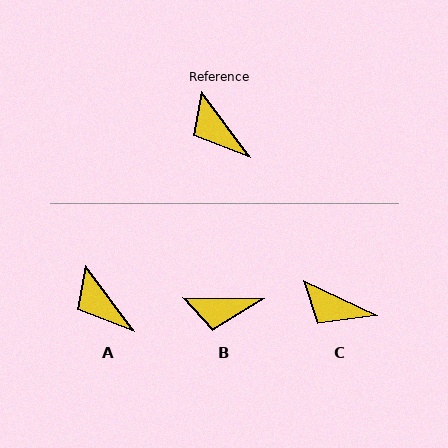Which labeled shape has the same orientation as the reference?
A.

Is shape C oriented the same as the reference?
No, it is off by about 29 degrees.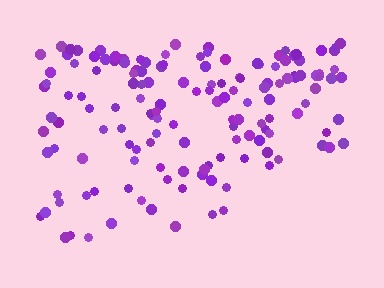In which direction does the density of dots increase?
From bottom to top, with the top side densest.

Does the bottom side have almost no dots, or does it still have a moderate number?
Still a moderate number, just noticeably fewer than the top.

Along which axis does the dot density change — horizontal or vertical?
Vertical.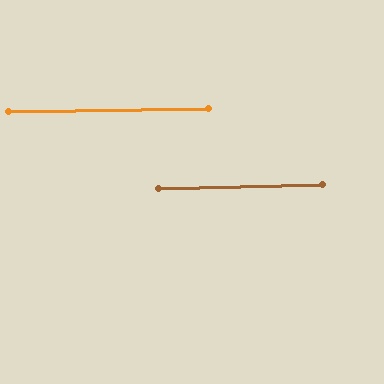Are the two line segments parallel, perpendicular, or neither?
Parallel — their directions differ by only 0.4°.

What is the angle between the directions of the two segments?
Approximately 0 degrees.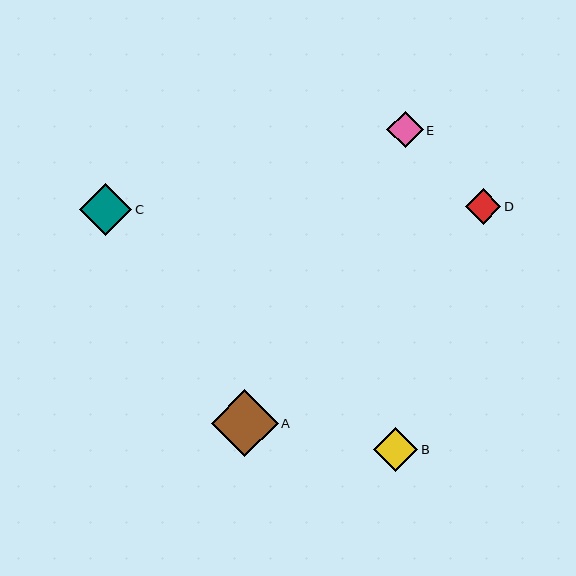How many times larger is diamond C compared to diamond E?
Diamond C is approximately 1.5 times the size of diamond E.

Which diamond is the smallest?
Diamond D is the smallest with a size of approximately 36 pixels.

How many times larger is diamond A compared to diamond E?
Diamond A is approximately 1.8 times the size of diamond E.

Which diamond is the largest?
Diamond A is the largest with a size of approximately 67 pixels.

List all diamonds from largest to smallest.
From largest to smallest: A, C, B, E, D.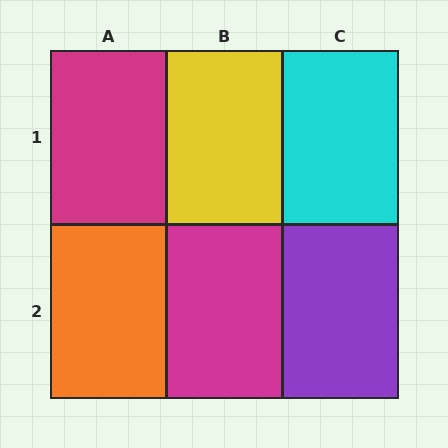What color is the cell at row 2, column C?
Purple.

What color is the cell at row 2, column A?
Orange.